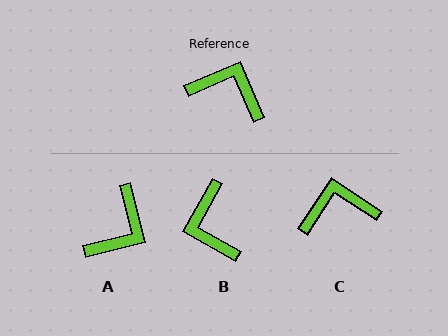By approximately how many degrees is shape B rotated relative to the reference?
Approximately 128 degrees counter-clockwise.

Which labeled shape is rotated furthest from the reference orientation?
B, about 128 degrees away.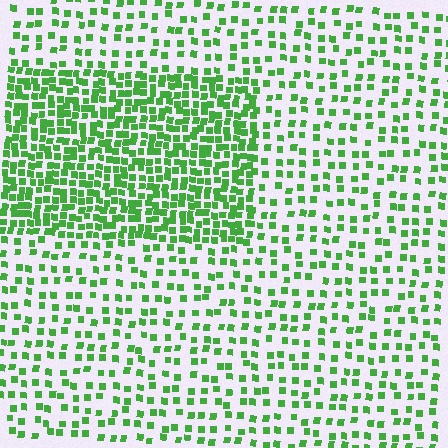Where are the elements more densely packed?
The elements are more densely packed inside the rectangle boundary.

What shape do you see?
I see a rectangle.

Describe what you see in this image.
The image contains small green elements arranged at two different densities. A rectangle-shaped region is visible where the elements are more densely packed than the surrounding area.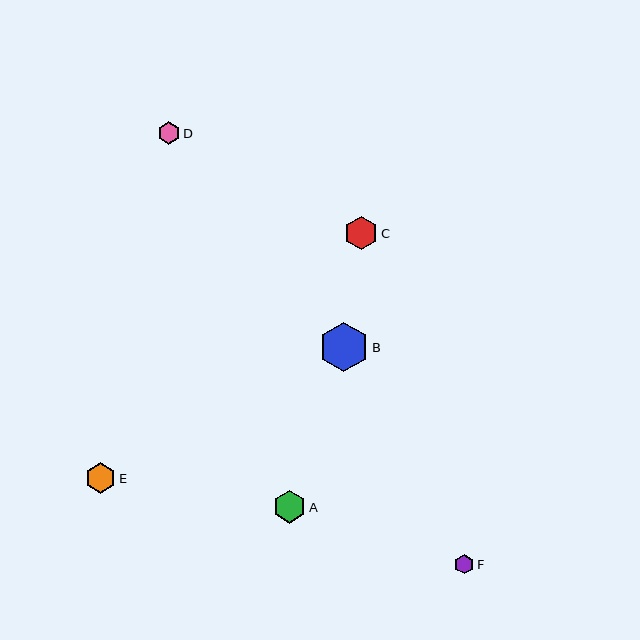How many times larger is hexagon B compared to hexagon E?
Hexagon B is approximately 1.6 times the size of hexagon E.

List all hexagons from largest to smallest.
From largest to smallest: B, C, A, E, D, F.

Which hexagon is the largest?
Hexagon B is the largest with a size of approximately 49 pixels.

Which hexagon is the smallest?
Hexagon F is the smallest with a size of approximately 19 pixels.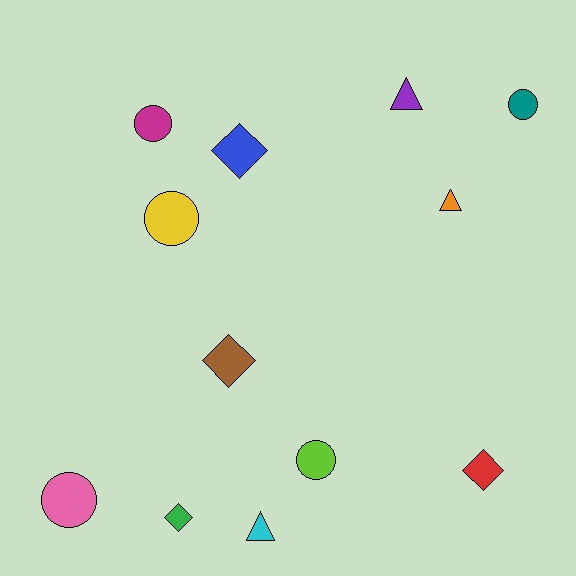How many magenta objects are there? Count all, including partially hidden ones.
There is 1 magenta object.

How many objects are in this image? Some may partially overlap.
There are 12 objects.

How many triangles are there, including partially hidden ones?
There are 3 triangles.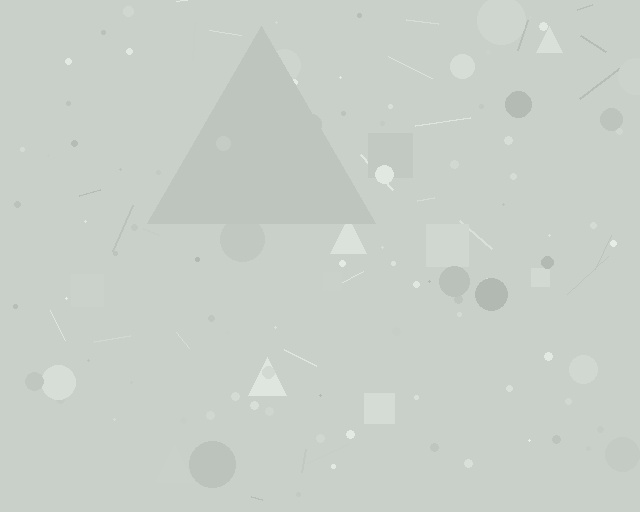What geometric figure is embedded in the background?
A triangle is embedded in the background.